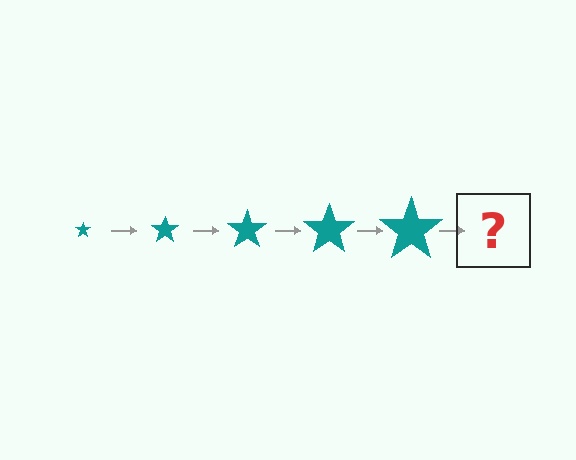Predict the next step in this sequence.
The next step is a teal star, larger than the previous one.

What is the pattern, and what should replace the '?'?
The pattern is that the star gets progressively larger each step. The '?' should be a teal star, larger than the previous one.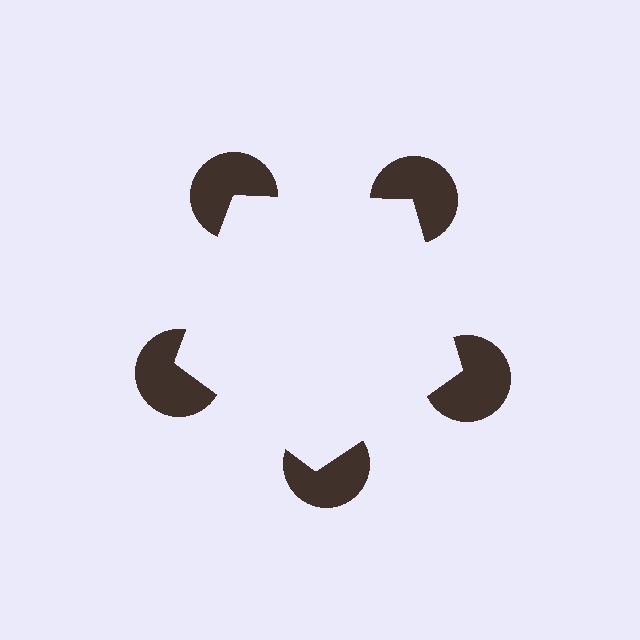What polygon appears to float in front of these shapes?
An illusory pentagon — its edges are inferred from the aligned wedge cuts in the pac-man discs, not physically drawn.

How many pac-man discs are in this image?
There are 5 — one at each vertex of the illusory pentagon.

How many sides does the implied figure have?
5 sides.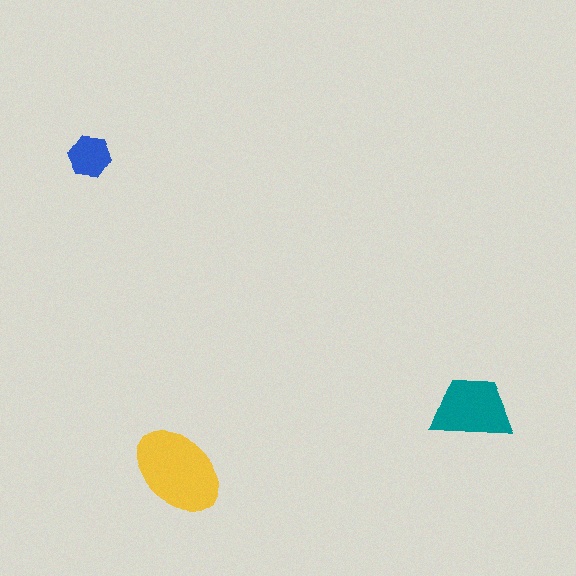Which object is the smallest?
The blue hexagon.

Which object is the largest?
The yellow ellipse.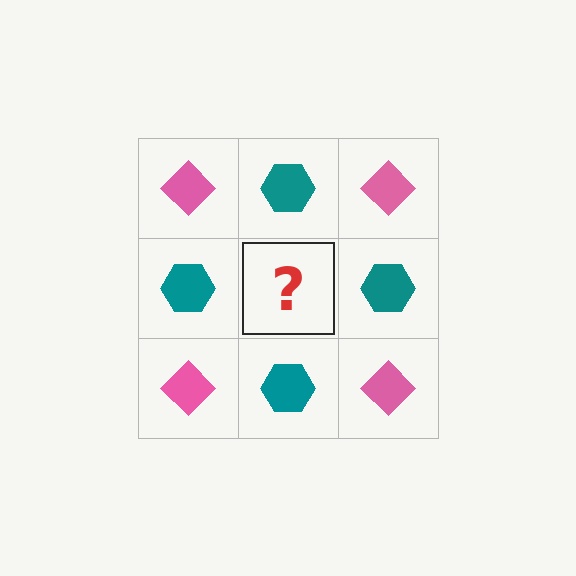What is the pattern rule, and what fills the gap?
The rule is that it alternates pink diamond and teal hexagon in a checkerboard pattern. The gap should be filled with a pink diamond.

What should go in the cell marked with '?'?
The missing cell should contain a pink diamond.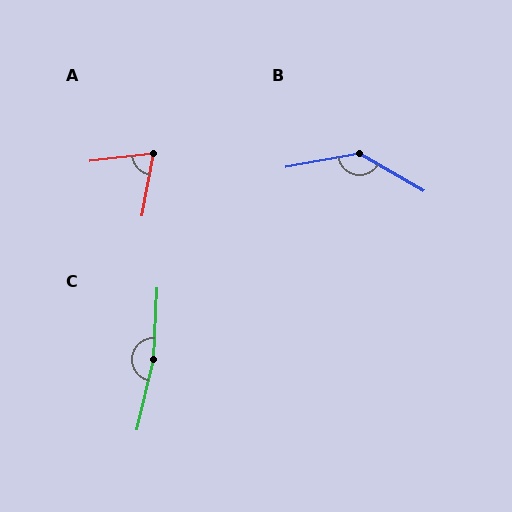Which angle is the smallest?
A, at approximately 73 degrees.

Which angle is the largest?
C, at approximately 170 degrees.